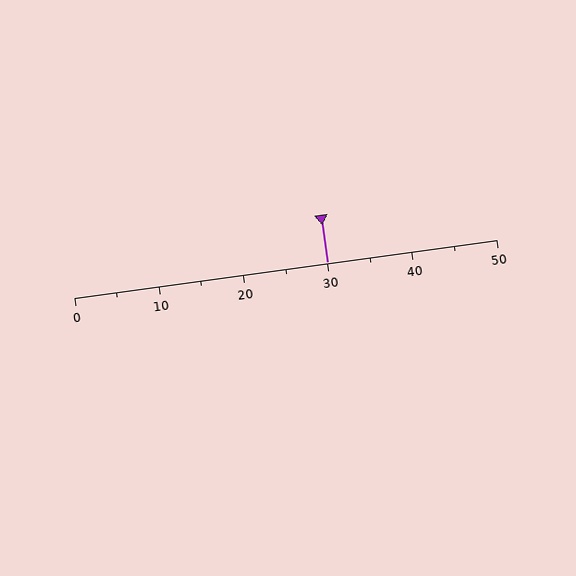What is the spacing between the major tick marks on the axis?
The major ticks are spaced 10 apart.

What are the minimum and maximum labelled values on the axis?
The axis runs from 0 to 50.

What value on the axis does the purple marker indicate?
The marker indicates approximately 30.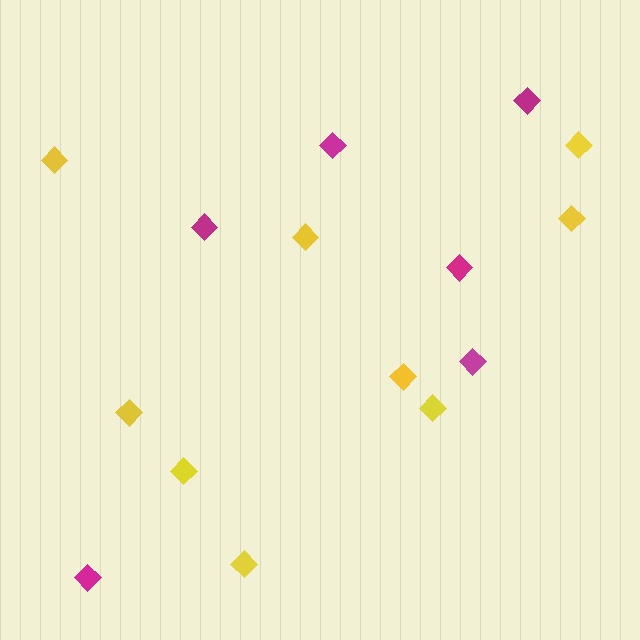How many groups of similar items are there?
There are 2 groups: one group of magenta diamonds (6) and one group of yellow diamonds (9).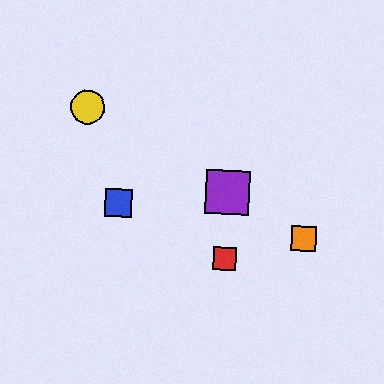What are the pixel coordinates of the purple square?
The purple square is at (228, 192).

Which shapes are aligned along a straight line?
The green square, the yellow circle, the purple square, the orange square are aligned along a straight line.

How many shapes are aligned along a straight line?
4 shapes (the green square, the yellow circle, the purple square, the orange square) are aligned along a straight line.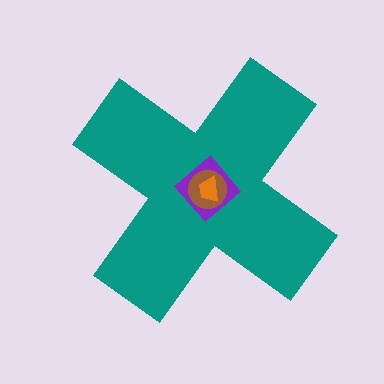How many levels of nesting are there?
4.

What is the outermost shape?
The teal cross.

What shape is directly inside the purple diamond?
The brown circle.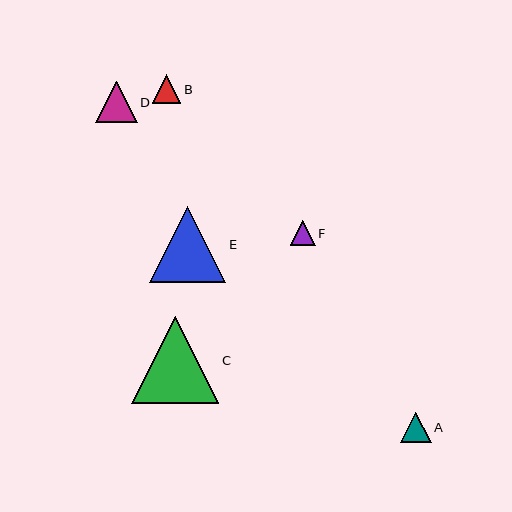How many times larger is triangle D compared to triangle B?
Triangle D is approximately 1.4 times the size of triangle B.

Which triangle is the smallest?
Triangle F is the smallest with a size of approximately 25 pixels.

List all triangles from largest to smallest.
From largest to smallest: C, E, D, A, B, F.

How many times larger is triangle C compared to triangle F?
Triangle C is approximately 3.5 times the size of triangle F.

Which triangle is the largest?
Triangle C is the largest with a size of approximately 87 pixels.